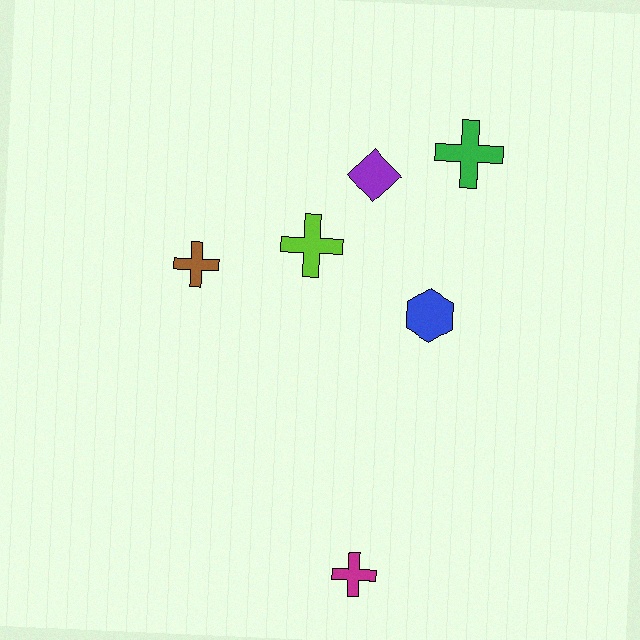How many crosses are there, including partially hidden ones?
There are 4 crosses.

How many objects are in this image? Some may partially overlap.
There are 6 objects.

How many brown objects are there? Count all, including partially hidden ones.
There is 1 brown object.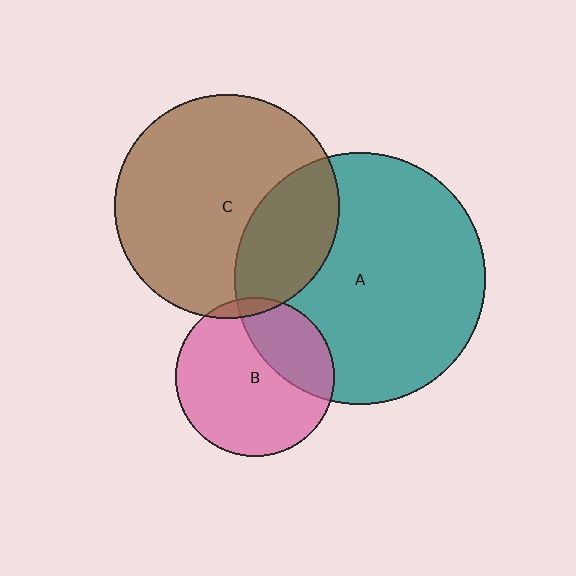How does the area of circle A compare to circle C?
Approximately 1.3 times.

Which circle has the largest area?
Circle A (teal).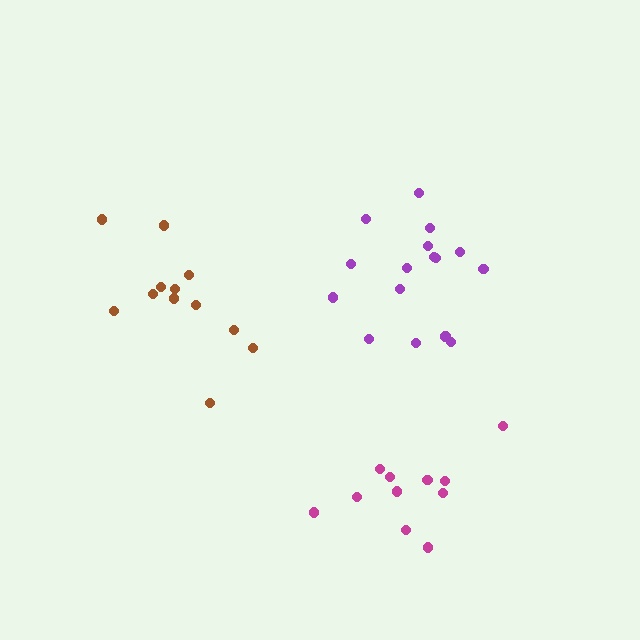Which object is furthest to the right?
The purple cluster is rightmost.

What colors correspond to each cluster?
The clusters are colored: brown, purple, magenta.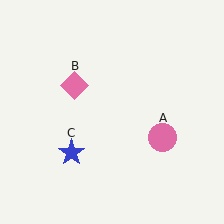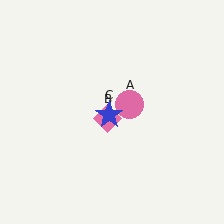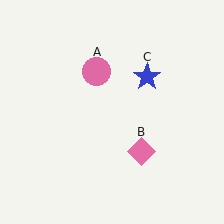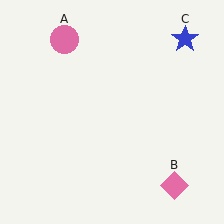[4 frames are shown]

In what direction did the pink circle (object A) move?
The pink circle (object A) moved up and to the left.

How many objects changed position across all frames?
3 objects changed position: pink circle (object A), pink diamond (object B), blue star (object C).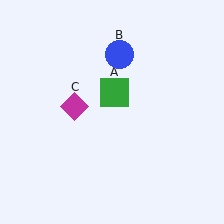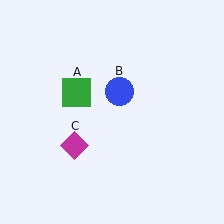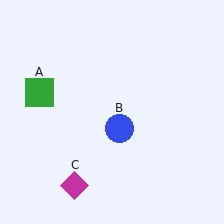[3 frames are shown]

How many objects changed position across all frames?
3 objects changed position: green square (object A), blue circle (object B), magenta diamond (object C).